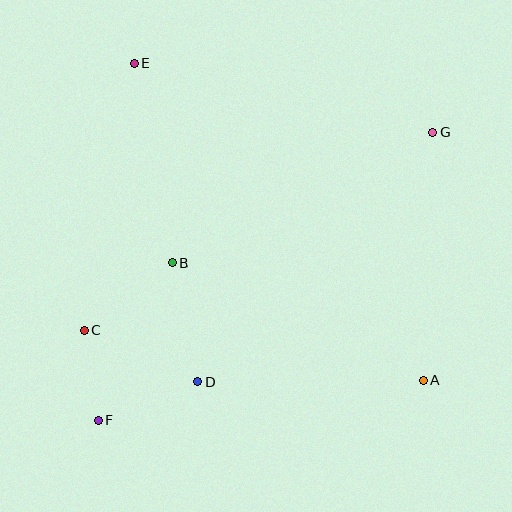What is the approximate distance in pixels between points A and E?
The distance between A and E is approximately 429 pixels.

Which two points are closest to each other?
Points C and F are closest to each other.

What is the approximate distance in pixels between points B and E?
The distance between B and E is approximately 203 pixels.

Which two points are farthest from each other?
Points F and G are farthest from each other.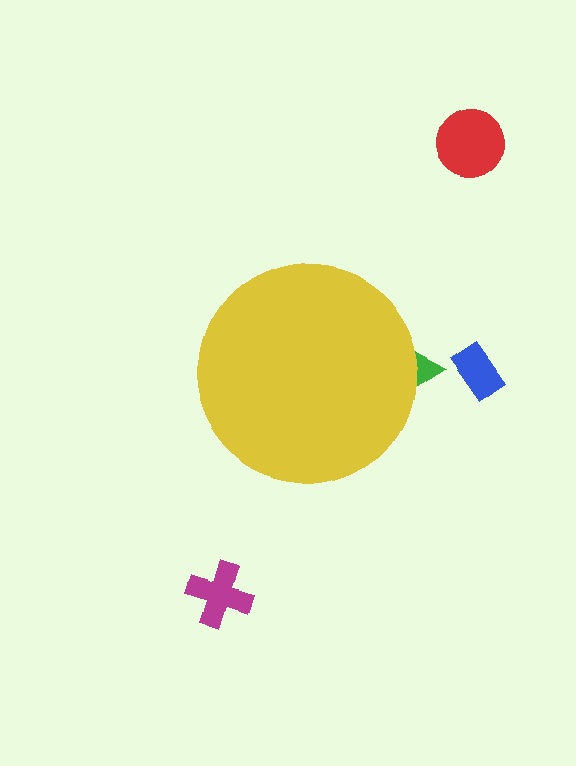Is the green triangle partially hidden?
Yes, the green triangle is partially hidden behind the yellow circle.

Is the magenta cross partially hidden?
No, the magenta cross is fully visible.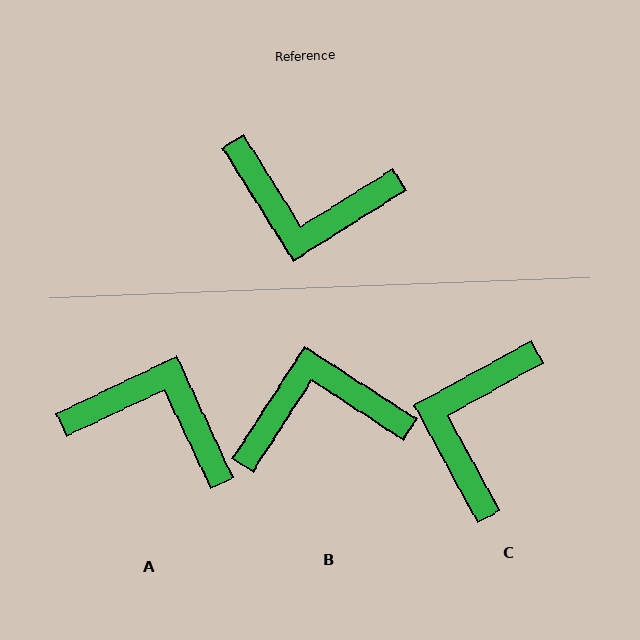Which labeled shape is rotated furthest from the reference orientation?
A, about 173 degrees away.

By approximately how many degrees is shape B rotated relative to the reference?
Approximately 155 degrees clockwise.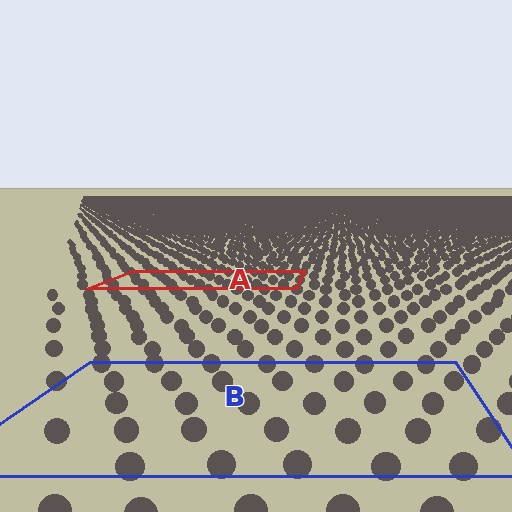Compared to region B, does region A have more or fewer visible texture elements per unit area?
Region A has more texture elements per unit area — they are packed more densely because it is farther away.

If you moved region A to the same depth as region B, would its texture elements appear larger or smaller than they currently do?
They would appear larger. At a closer depth, the same texture elements are projected at a bigger on-screen size.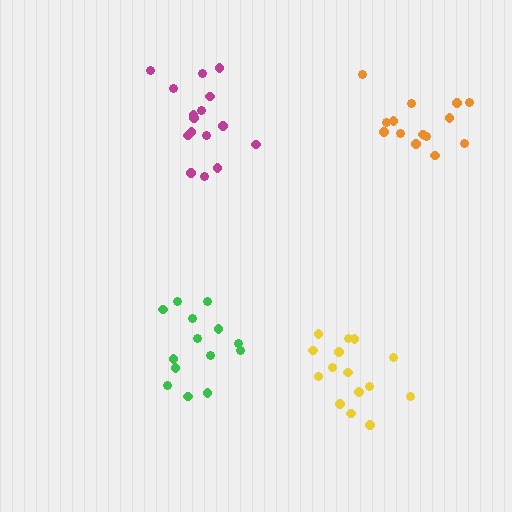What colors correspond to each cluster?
The clusters are colored: magenta, green, orange, yellow.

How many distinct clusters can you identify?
There are 4 distinct clusters.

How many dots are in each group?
Group 1: 16 dots, Group 2: 14 dots, Group 3: 14 dots, Group 4: 16 dots (60 total).